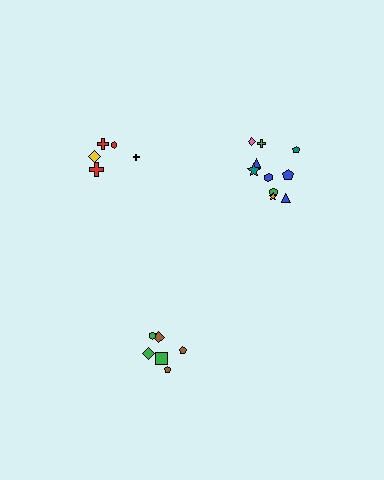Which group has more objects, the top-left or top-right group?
The top-right group.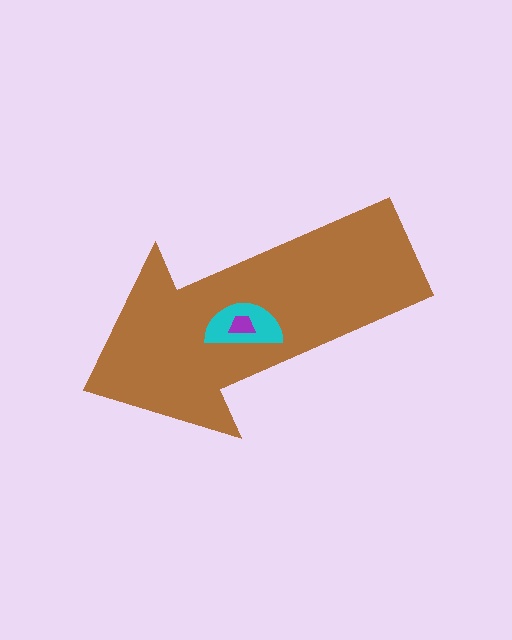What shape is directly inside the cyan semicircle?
The purple trapezoid.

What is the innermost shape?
The purple trapezoid.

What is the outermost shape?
The brown arrow.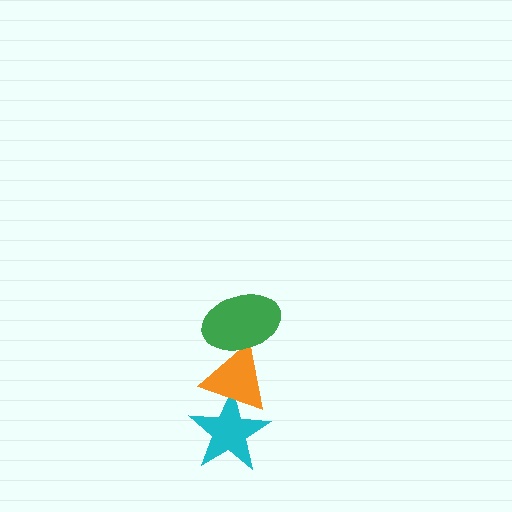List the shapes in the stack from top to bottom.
From top to bottom: the green ellipse, the orange triangle, the cyan star.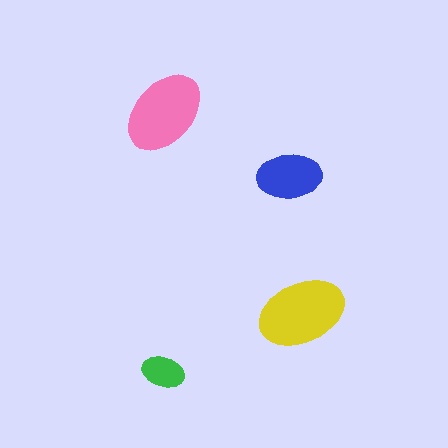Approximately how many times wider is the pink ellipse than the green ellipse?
About 2 times wider.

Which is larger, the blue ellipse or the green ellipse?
The blue one.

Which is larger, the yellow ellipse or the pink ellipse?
The yellow one.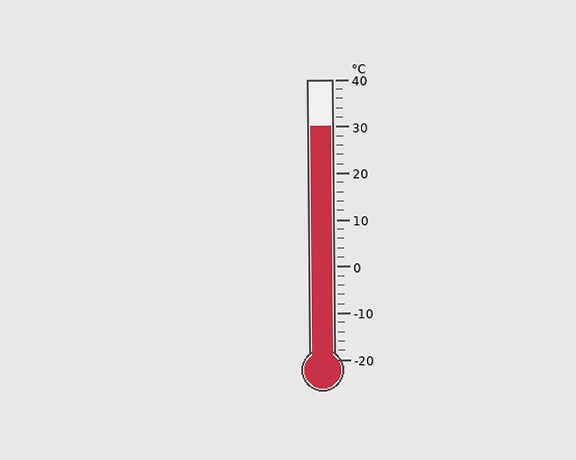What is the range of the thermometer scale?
The thermometer scale ranges from -20°C to 40°C.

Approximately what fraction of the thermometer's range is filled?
The thermometer is filled to approximately 85% of its range.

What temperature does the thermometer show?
The thermometer shows approximately 30°C.